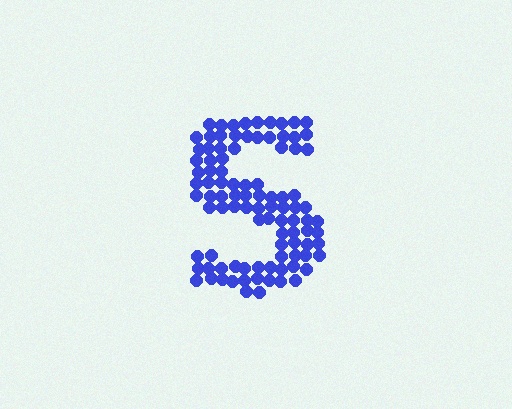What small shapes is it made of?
It is made of small circles.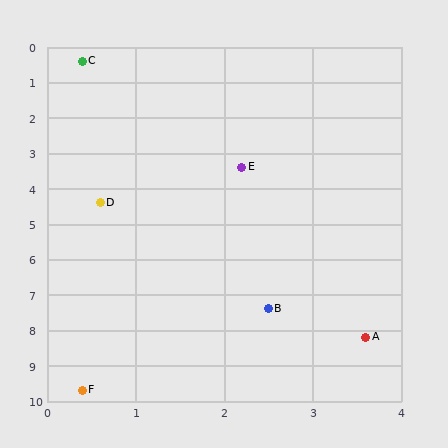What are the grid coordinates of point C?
Point C is at approximately (0.4, 0.4).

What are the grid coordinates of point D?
Point D is at approximately (0.6, 4.4).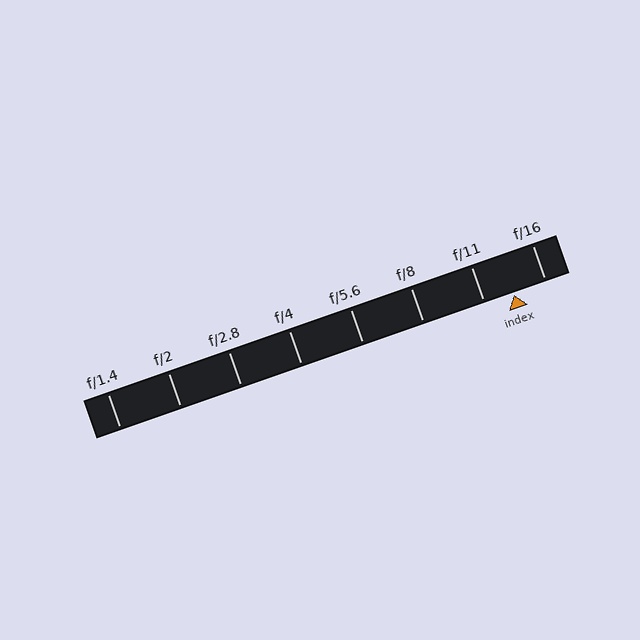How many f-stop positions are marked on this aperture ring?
There are 8 f-stop positions marked.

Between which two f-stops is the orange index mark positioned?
The index mark is between f/11 and f/16.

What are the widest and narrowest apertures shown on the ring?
The widest aperture shown is f/1.4 and the narrowest is f/16.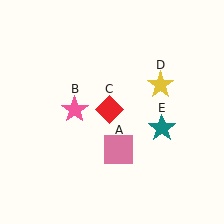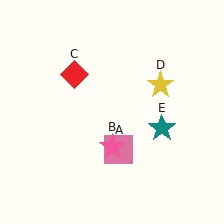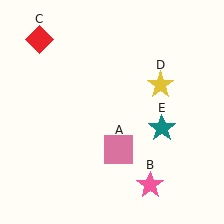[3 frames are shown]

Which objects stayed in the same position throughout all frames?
Pink square (object A) and yellow star (object D) and teal star (object E) remained stationary.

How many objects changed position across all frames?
2 objects changed position: pink star (object B), red diamond (object C).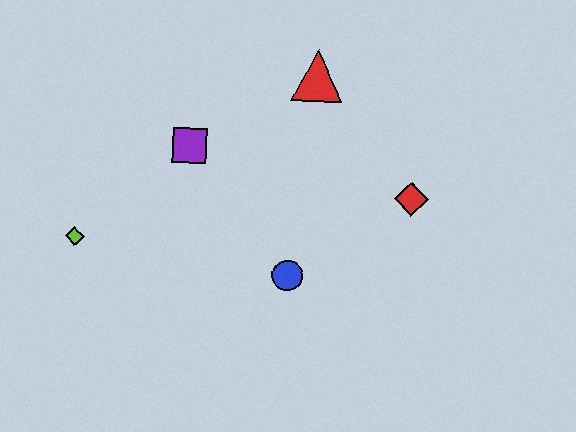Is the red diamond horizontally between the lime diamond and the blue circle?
No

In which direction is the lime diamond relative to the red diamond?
The lime diamond is to the left of the red diamond.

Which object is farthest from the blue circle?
The lime diamond is farthest from the blue circle.